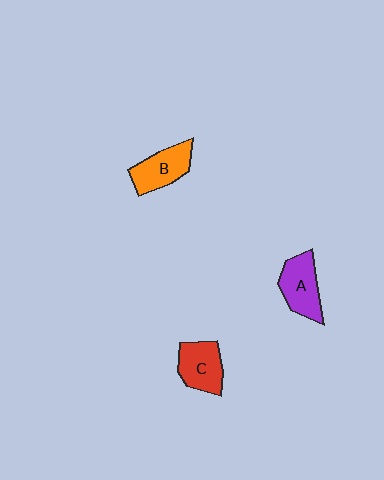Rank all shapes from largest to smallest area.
From largest to smallest: A (purple), B (orange), C (red).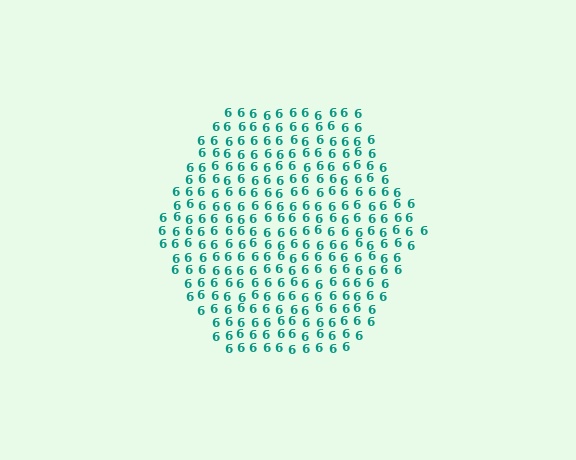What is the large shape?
The large shape is a hexagon.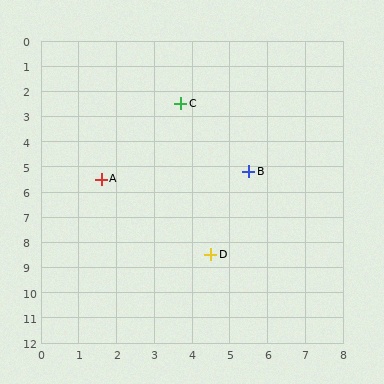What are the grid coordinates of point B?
Point B is at approximately (5.5, 5.2).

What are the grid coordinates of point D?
Point D is at approximately (4.5, 8.5).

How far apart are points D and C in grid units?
Points D and C are about 6.1 grid units apart.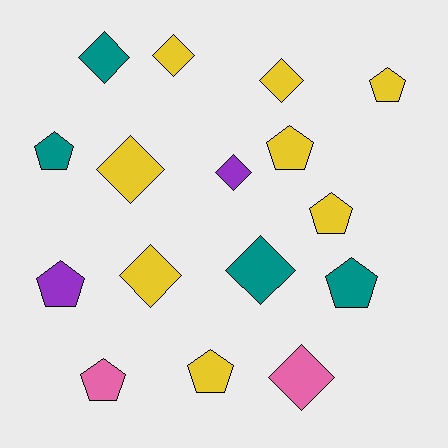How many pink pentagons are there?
There is 1 pink pentagon.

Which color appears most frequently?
Yellow, with 8 objects.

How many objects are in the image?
There are 16 objects.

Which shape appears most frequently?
Pentagon, with 8 objects.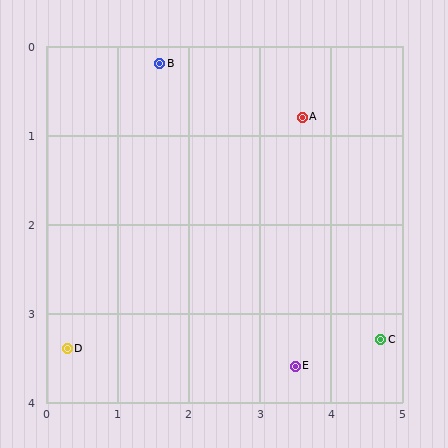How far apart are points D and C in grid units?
Points D and C are about 4.4 grid units apart.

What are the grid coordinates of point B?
Point B is at approximately (1.6, 0.2).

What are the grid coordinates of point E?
Point E is at approximately (3.5, 3.6).